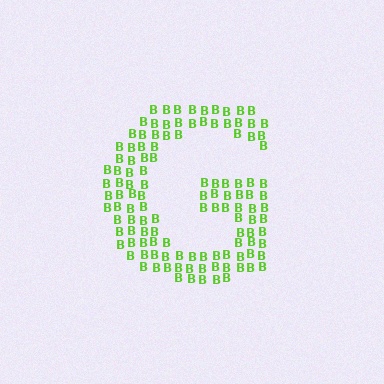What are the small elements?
The small elements are letter B's.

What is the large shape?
The large shape is the letter G.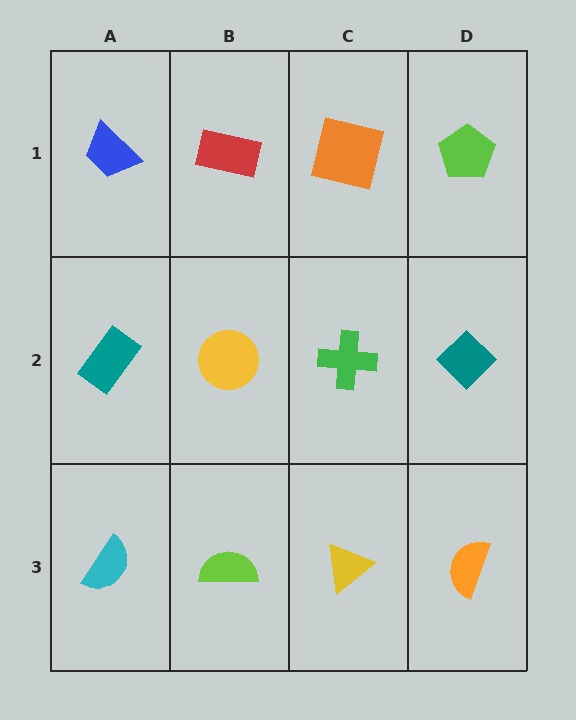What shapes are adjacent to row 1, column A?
A teal rectangle (row 2, column A), a red rectangle (row 1, column B).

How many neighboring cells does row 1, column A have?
2.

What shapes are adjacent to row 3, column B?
A yellow circle (row 2, column B), a cyan semicircle (row 3, column A), a yellow triangle (row 3, column C).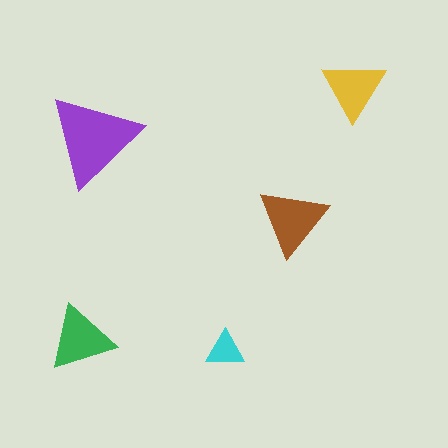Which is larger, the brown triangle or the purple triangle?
The purple one.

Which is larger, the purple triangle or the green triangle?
The purple one.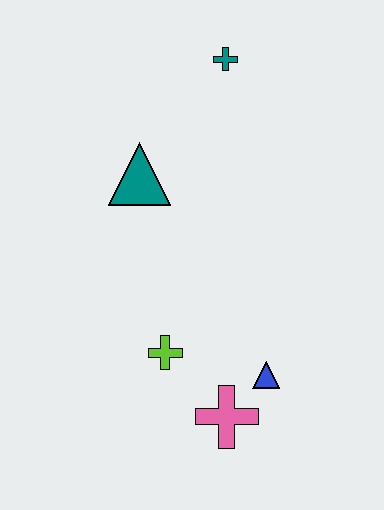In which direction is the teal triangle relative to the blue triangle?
The teal triangle is above the blue triangle.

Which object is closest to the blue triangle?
The pink cross is closest to the blue triangle.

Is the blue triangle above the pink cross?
Yes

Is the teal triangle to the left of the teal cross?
Yes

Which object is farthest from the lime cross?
The teal cross is farthest from the lime cross.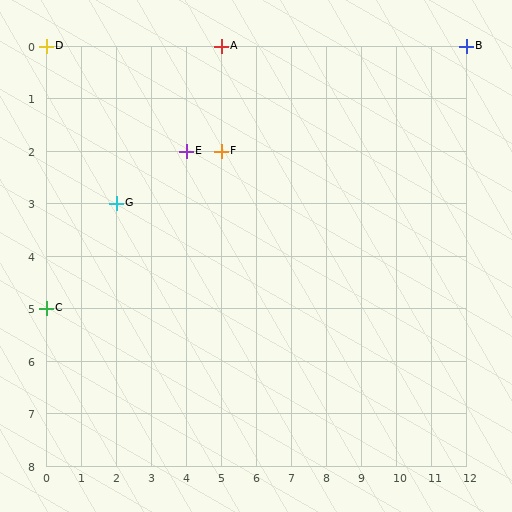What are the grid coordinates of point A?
Point A is at grid coordinates (5, 0).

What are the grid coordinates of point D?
Point D is at grid coordinates (0, 0).